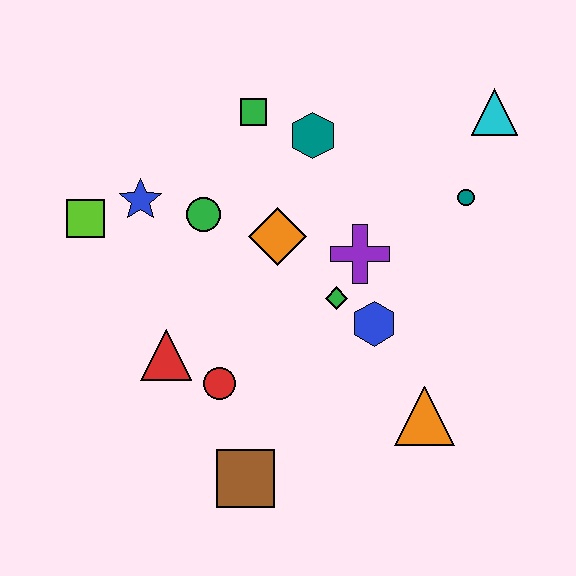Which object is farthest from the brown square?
The cyan triangle is farthest from the brown square.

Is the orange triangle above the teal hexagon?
No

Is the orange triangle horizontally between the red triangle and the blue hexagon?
No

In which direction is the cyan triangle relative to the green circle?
The cyan triangle is to the right of the green circle.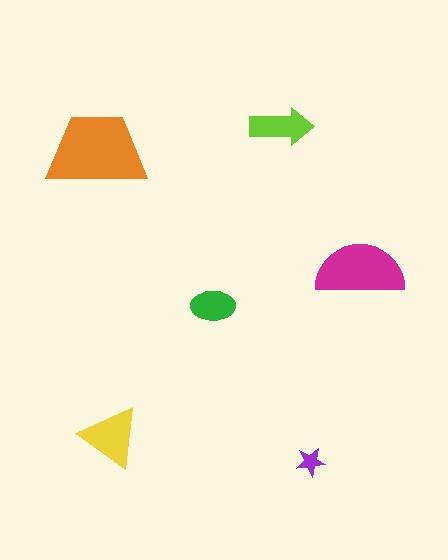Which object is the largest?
The orange trapezoid.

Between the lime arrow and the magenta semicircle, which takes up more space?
The magenta semicircle.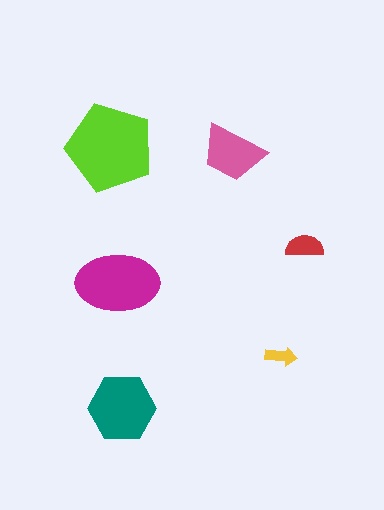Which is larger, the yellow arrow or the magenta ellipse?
The magenta ellipse.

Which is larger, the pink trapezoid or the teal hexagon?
The teal hexagon.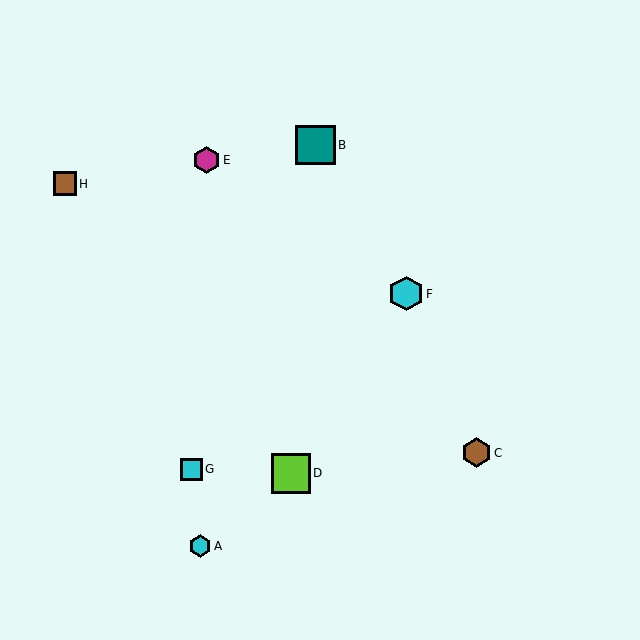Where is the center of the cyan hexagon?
The center of the cyan hexagon is at (406, 294).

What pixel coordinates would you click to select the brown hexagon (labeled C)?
Click at (477, 453) to select the brown hexagon C.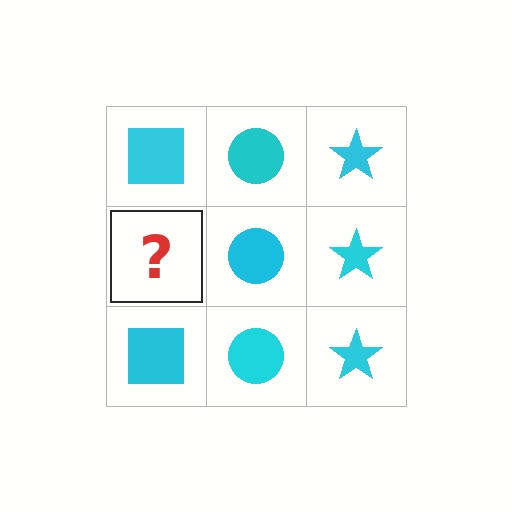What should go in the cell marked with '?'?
The missing cell should contain a cyan square.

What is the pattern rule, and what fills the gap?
The rule is that each column has a consistent shape. The gap should be filled with a cyan square.